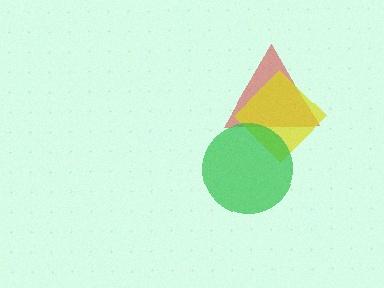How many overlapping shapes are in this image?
There are 3 overlapping shapes in the image.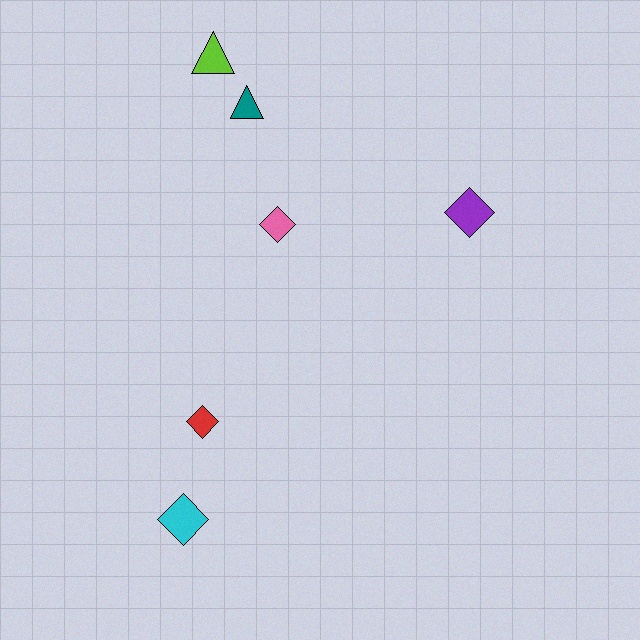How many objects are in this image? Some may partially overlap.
There are 6 objects.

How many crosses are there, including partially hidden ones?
There are no crosses.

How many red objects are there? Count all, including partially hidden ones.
There is 1 red object.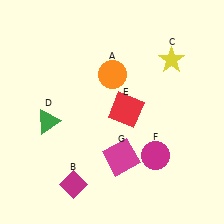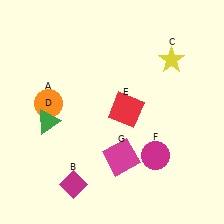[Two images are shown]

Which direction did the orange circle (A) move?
The orange circle (A) moved left.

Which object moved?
The orange circle (A) moved left.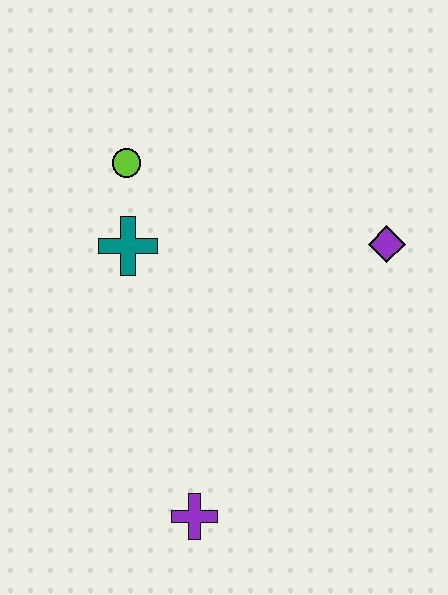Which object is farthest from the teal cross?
The purple cross is farthest from the teal cross.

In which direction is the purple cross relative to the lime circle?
The purple cross is below the lime circle.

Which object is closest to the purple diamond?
The teal cross is closest to the purple diamond.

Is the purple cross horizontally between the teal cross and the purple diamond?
Yes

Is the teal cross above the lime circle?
No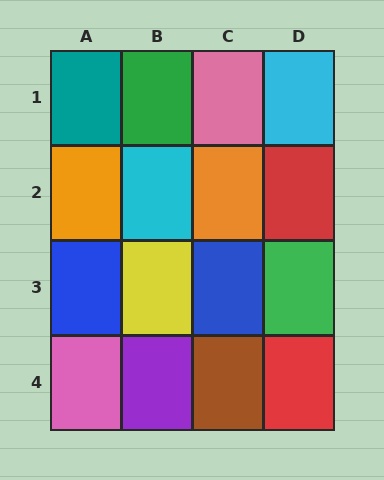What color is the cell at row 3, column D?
Green.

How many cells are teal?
1 cell is teal.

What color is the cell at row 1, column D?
Cyan.